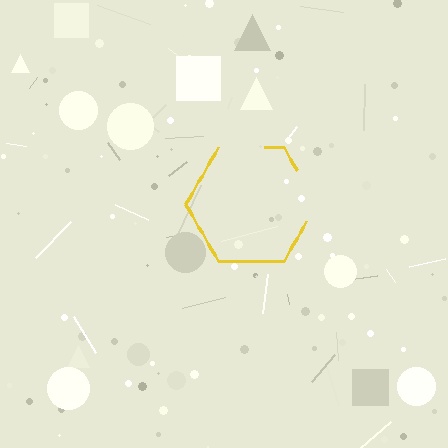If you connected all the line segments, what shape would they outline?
They would outline a hexagon.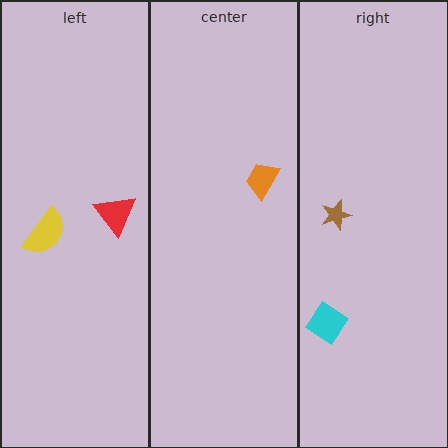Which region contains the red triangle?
The left region.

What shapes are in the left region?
The yellow semicircle, the red triangle.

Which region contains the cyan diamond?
The right region.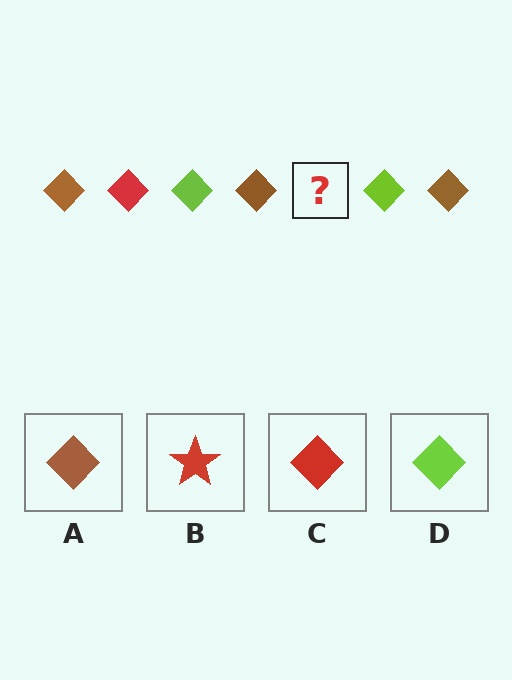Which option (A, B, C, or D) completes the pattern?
C.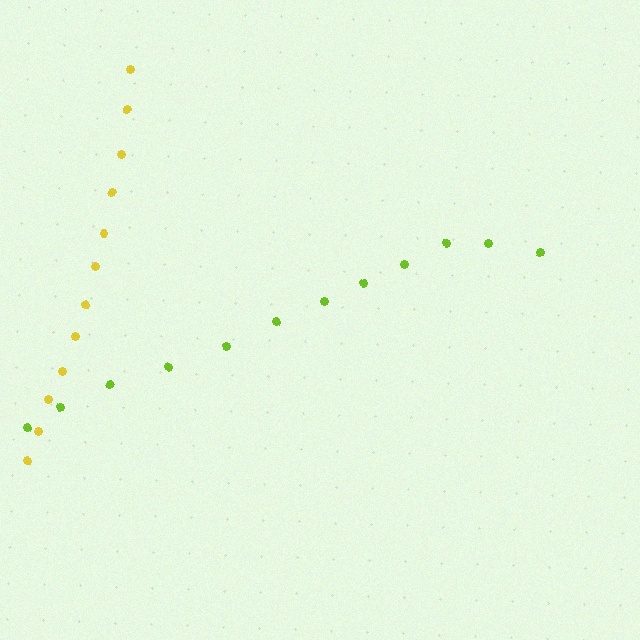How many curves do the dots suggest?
There are 2 distinct paths.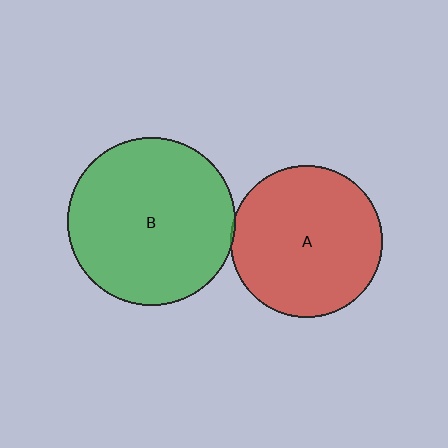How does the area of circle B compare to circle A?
Approximately 1.2 times.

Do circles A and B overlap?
Yes.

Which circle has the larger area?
Circle B (green).